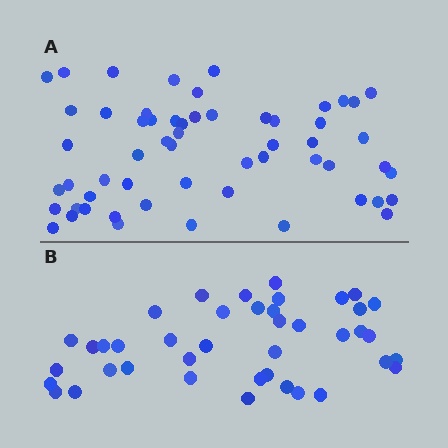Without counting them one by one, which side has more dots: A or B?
Region A (the top region) has more dots.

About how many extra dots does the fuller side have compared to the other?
Region A has approximately 15 more dots than region B.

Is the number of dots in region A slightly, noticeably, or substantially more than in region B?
Region A has noticeably more, but not dramatically so. The ratio is roughly 1.4 to 1.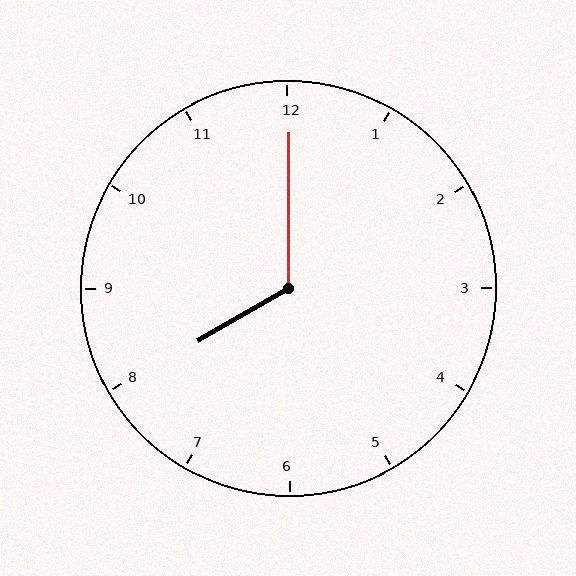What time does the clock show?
8:00.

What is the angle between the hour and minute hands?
Approximately 120 degrees.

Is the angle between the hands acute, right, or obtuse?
It is obtuse.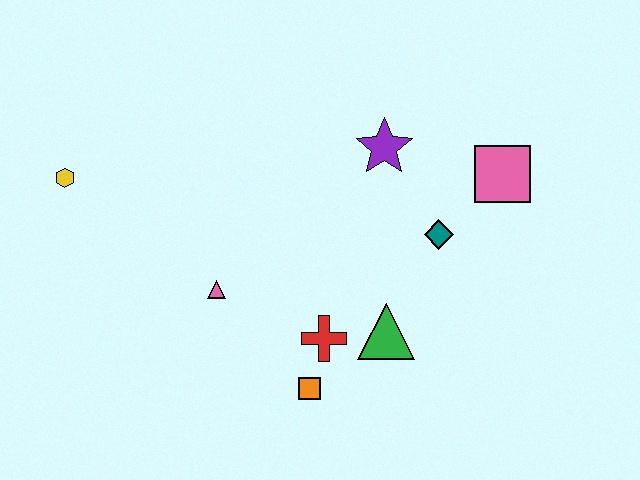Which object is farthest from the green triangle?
The yellow hexagon is farthest from the green triangle.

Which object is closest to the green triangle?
The red cross is closest to the green triangle.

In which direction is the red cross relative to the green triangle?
The red cross is to the left of the green triangle.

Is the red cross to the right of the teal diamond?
No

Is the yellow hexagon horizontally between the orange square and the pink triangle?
No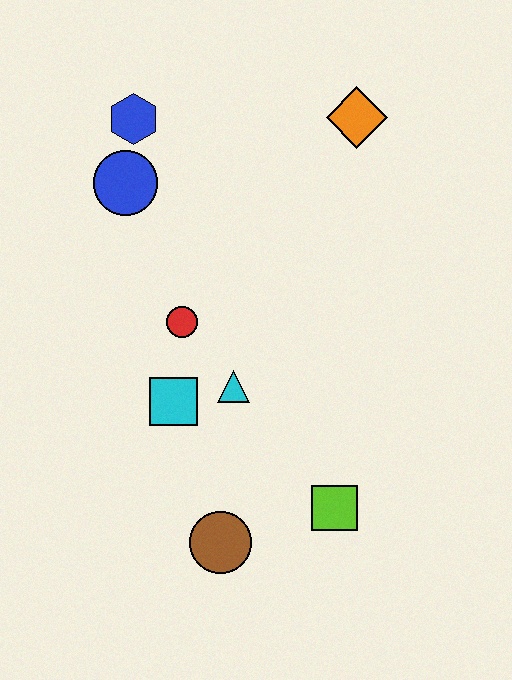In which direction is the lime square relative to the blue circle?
The lime square is below the blue circle.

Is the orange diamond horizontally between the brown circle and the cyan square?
No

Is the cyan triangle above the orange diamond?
No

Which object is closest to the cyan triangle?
The cyan square is closest to the cyan triangle.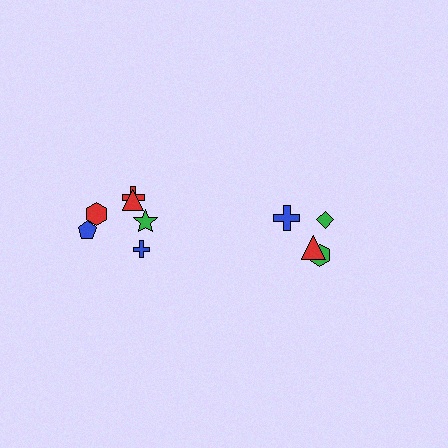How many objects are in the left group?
There are 6 objects.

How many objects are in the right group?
There are 4 objects.